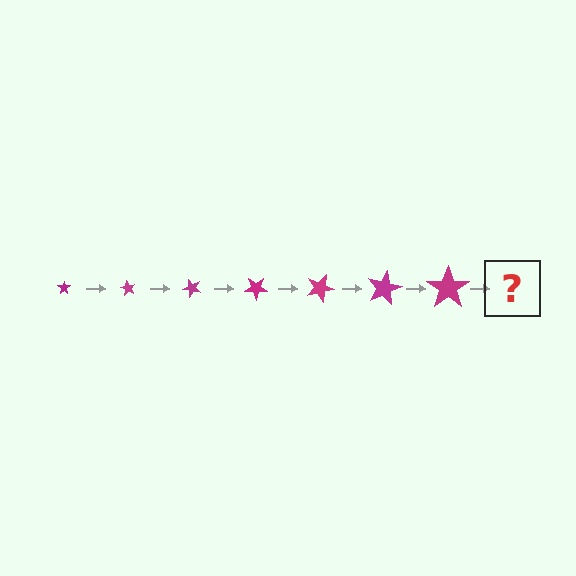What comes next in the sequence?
The next element should be a star, larger than the previous one and rotated 420 degrees from the start.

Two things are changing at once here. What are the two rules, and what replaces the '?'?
The two rules are that the star grows larger each step and it rotates 60 degrees each step. The '?' should be a star, larger than the previous one and rotated 420 degrees from the start.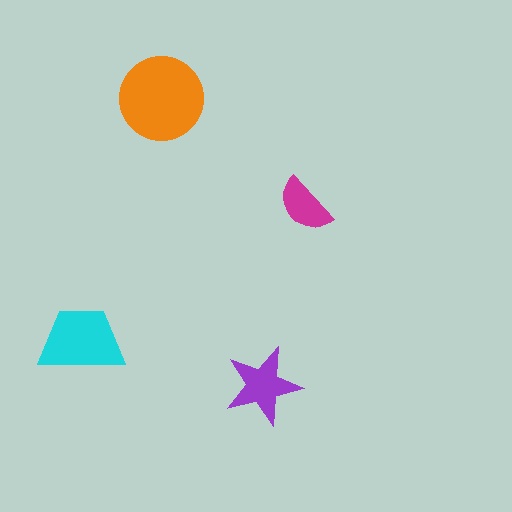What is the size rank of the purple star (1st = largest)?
3rd.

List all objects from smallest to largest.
The magenta semicircle, the purple star, the cyan trapezoid, the orange circle.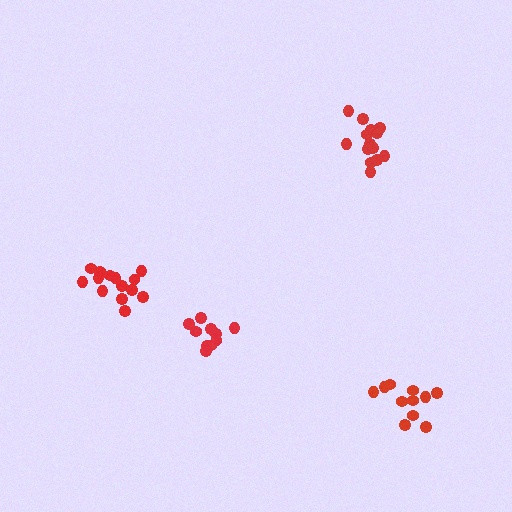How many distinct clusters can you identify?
There are 4 distinct clusters.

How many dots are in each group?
Group 1: 15 dots, Group 2: 11 dots, Group 3: 14 dots, Group 4: 10 dots (50 total).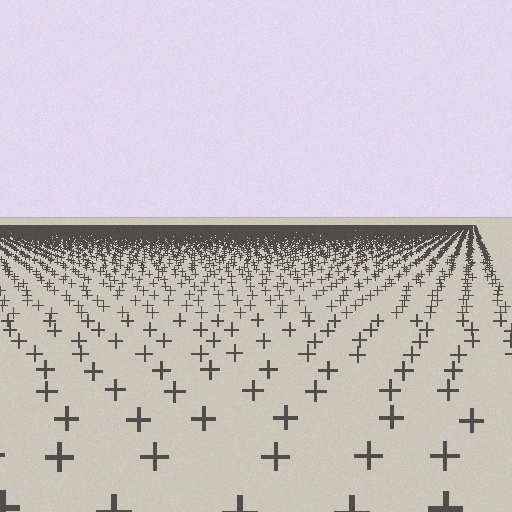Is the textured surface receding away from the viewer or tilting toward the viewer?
The surface is receding away from the viewer. Texture elements get smaller and denser toward the top.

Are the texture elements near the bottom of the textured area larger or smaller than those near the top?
Larger. Near the bottom, elements are closer to the viewer and appear at a bigger on-screen size.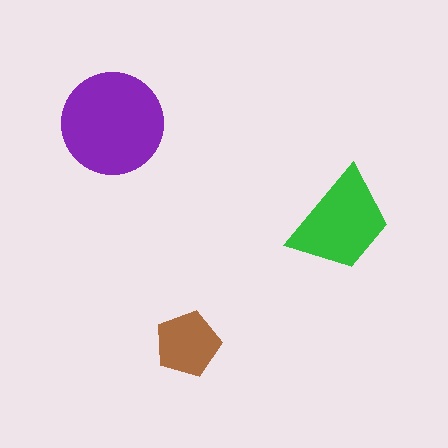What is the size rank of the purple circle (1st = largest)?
1st.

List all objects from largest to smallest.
The purple circle, the green trapezoid, the brown pentagon.